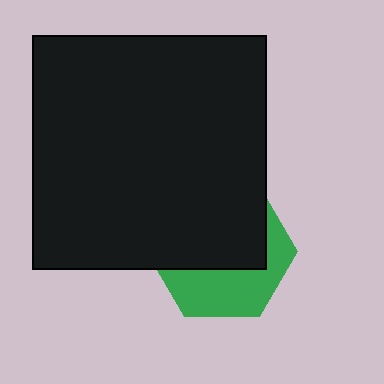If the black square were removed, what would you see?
You would see the complete green hexagon.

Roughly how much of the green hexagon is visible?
A small part of it is visible (roughly 41%).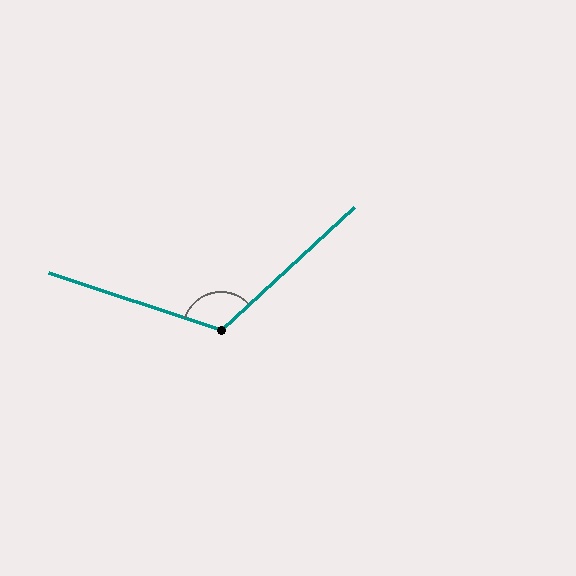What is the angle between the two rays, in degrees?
Approximately 119 degrees.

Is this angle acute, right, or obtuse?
It is obtuse.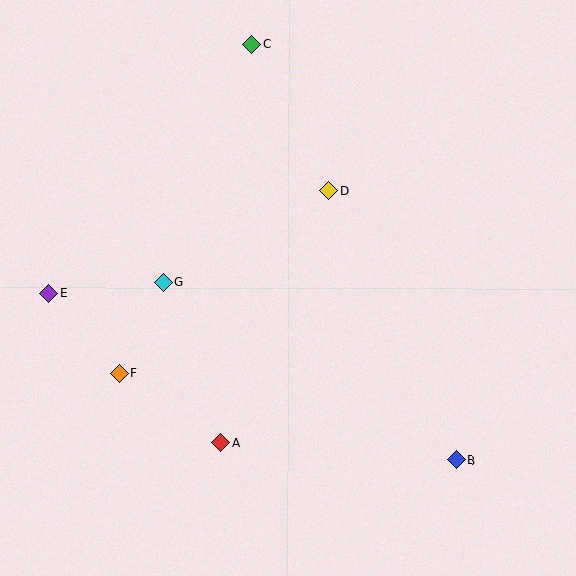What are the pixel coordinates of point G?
Point G is at (163, 282).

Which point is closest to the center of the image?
Point D at (329, 191) is closest to the center.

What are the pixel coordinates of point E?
Point E is at (49, 294).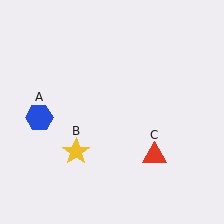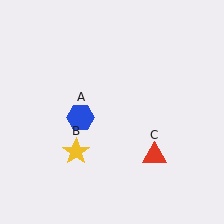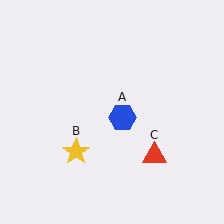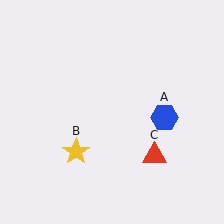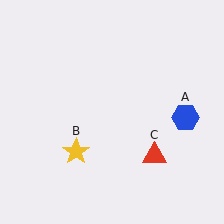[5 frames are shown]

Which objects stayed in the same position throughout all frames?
Yellow star (object B) and red triangle (object C) remained stationary.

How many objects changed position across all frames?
1 object changed position: blue hexagon (object A).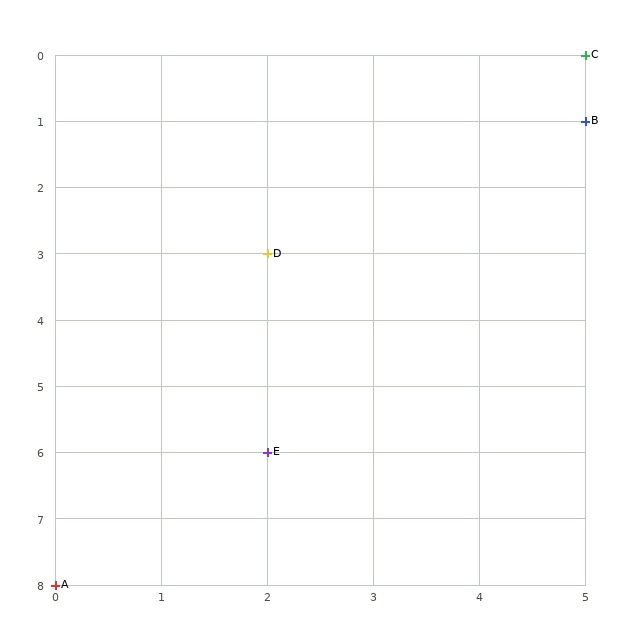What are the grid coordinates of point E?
Point E is at grid coordinates (2, 6).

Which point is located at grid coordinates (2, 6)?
Point E is at (2, 6).